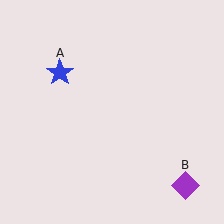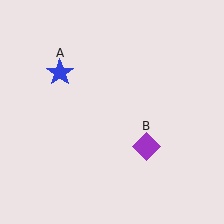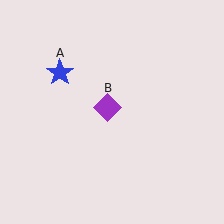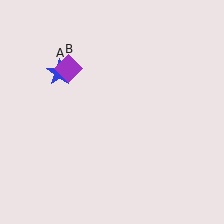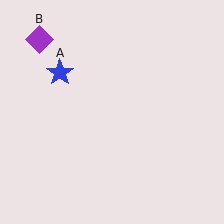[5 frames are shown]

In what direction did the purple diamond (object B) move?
The purple diamond (object B) moved up and to the left.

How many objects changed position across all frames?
1 object changed position: purple diamond (object B).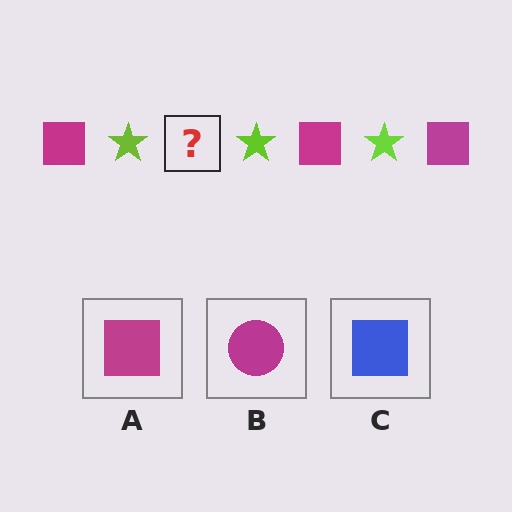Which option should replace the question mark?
Option A.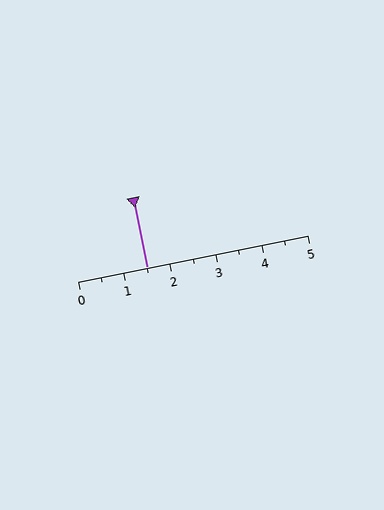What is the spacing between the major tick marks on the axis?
The major ticks are spaced 1 apart.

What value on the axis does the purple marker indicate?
The marker indicates approximately 1.5.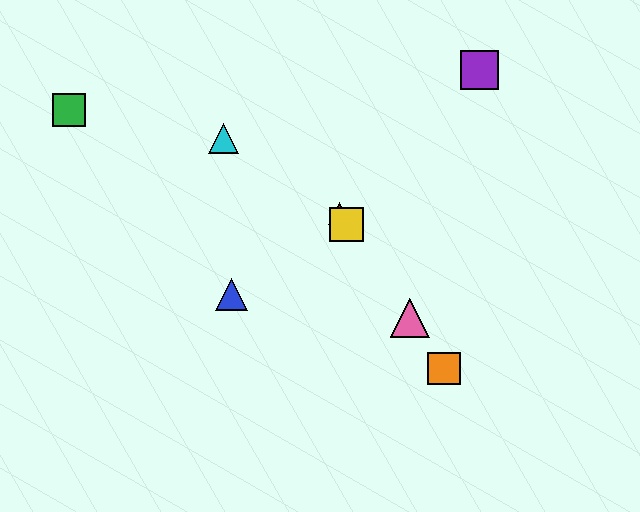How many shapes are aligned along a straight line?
4 shapes (the red triangle, the yellow square, the orange square, the pink triangle) are aligned along a straight line.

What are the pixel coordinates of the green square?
The green square is at (69, 110).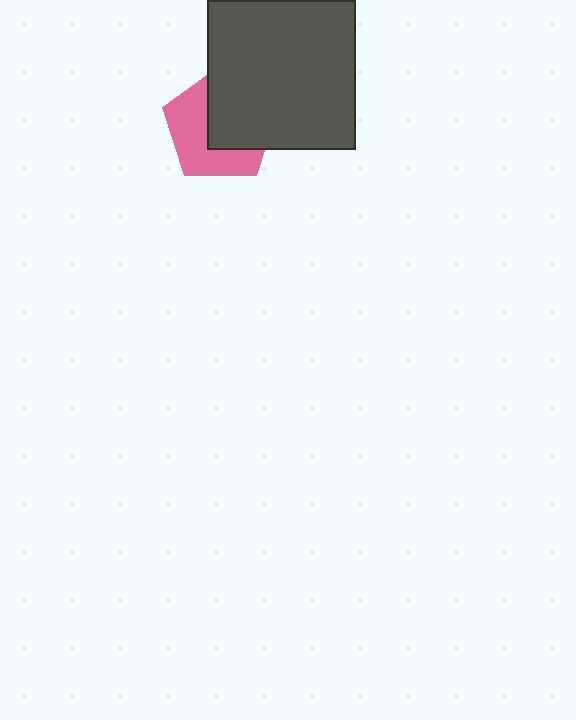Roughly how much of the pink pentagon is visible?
About half of it is visible (roughly 50%).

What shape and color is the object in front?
The object in front is a dark gray square.